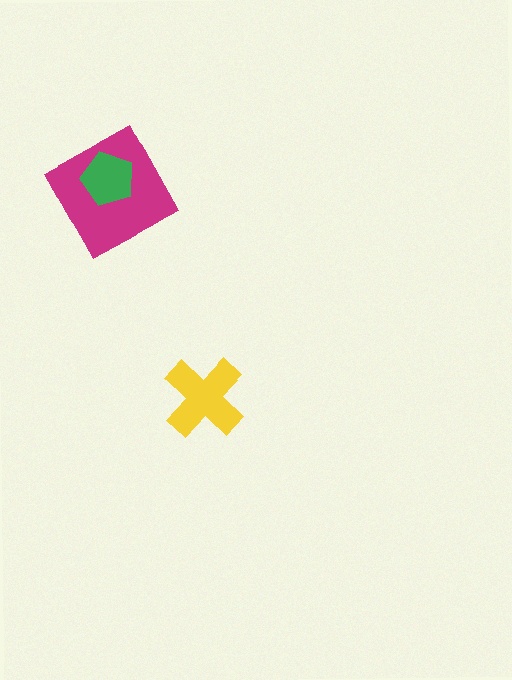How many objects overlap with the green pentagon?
1 object overlaps with the green pentagon.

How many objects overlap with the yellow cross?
0 objects overlap with the yellow cross.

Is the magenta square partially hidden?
Yes, it is partially covered by another shape.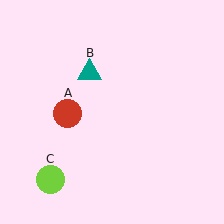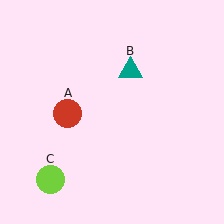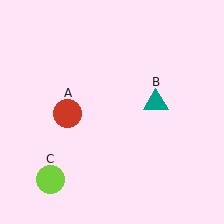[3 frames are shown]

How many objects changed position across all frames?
1 object changed position: teal triangle (object B).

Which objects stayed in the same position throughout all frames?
Red circle (object A) and lime circle (object C) remained stationary.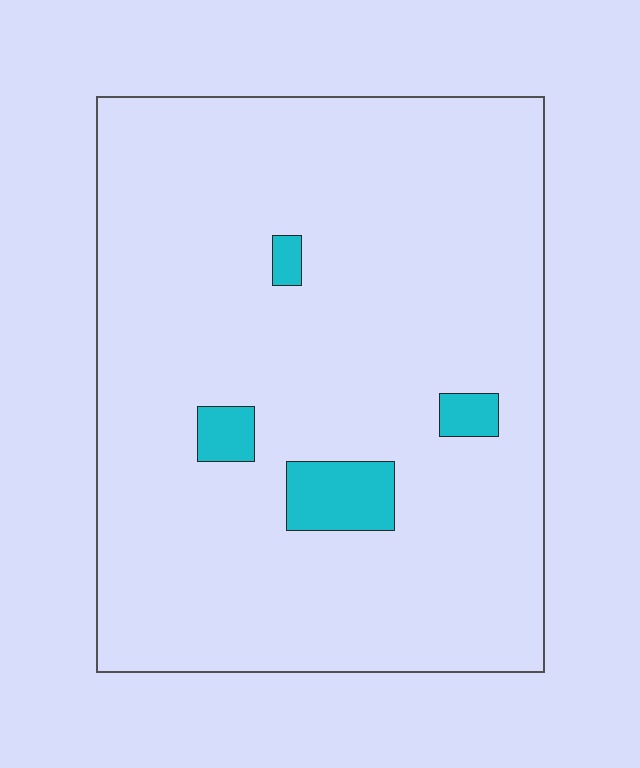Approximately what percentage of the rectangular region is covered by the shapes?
Approximately 5%.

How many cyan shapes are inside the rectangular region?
4.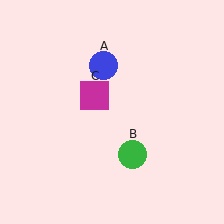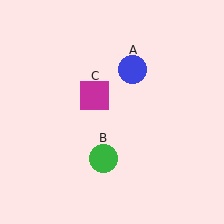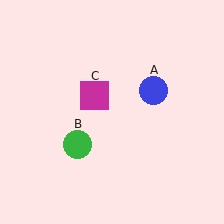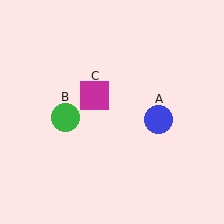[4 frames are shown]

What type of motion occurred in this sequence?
The blue circle (object A), green circle (object B) rotated clockwise around the center of the scene.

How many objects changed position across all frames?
2 objects changed position: blue circle (object A), green circle (object B).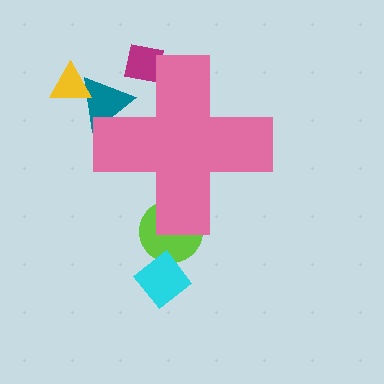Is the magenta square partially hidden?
Yes, the magenta square is partially hidden behind the pink cross.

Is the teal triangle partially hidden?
Yes, the teal triangle is partially hidden behind the pink cross.